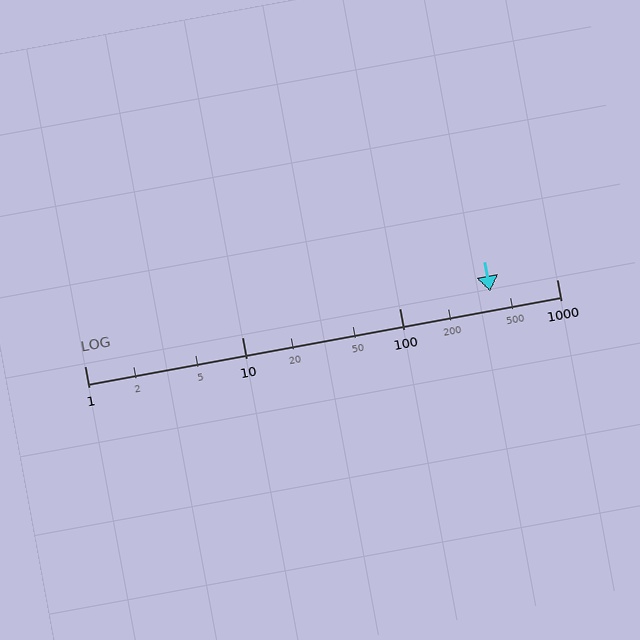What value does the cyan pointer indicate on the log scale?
The pointer indicates approximately 380.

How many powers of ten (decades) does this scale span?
The scale spans 3 decades, from 1 to 1000.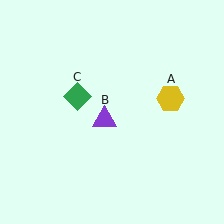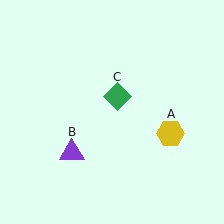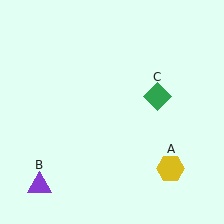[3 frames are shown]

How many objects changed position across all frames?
3 objects changed position: yellow hexagon (object A), purple triangle (object B), green diamond (object C).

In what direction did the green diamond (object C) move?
The green diamond (object C) moved right.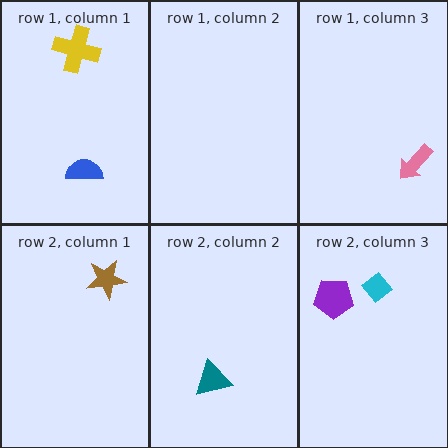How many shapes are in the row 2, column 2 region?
1.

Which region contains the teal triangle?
The row 2, column 2 region.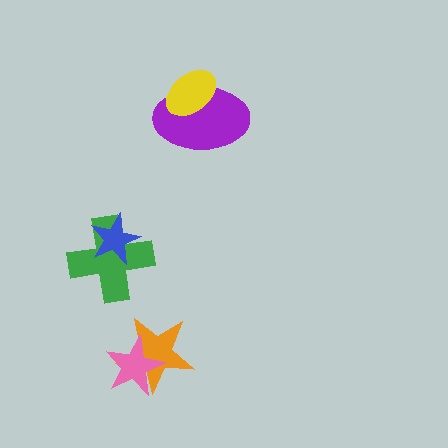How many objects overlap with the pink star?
1 object overlaps with the pink star.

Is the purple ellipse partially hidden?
Yes, it is partially covered by another shape.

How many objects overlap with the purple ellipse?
1 object overlaps with the purple ellipse.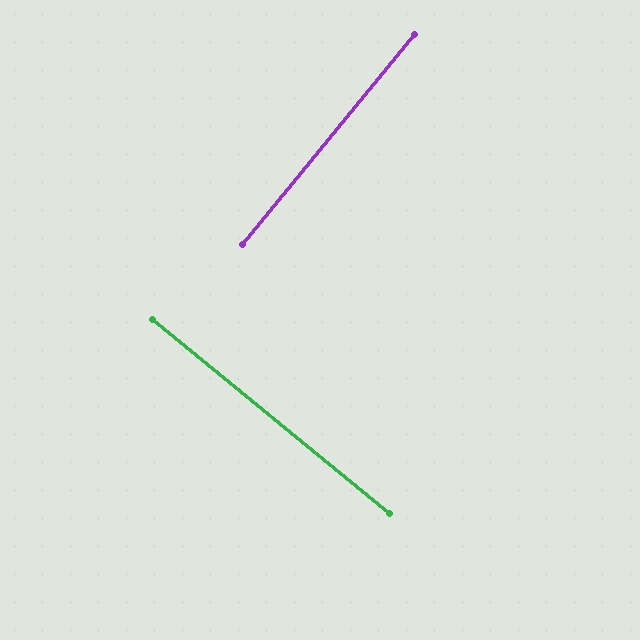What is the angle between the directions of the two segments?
Approximately 90 degrees.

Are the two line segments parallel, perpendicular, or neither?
Perpendicular — they meet at approximately 90°.